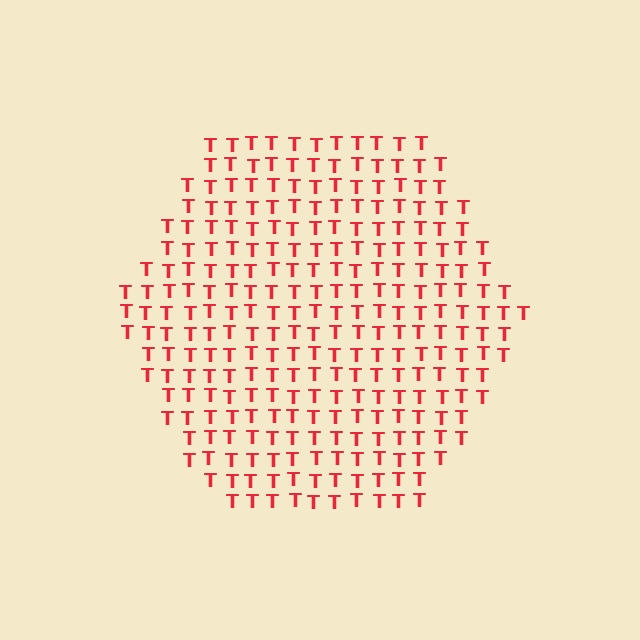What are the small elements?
The small elements are letter T's.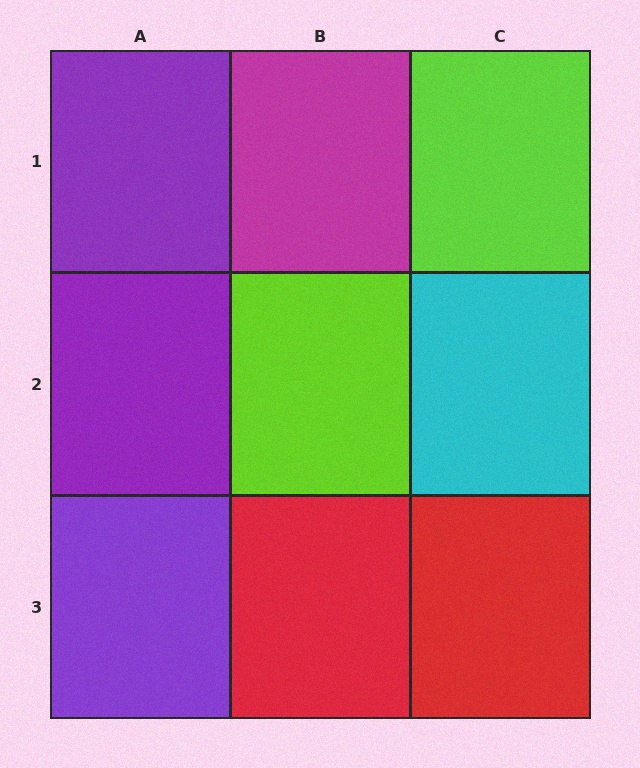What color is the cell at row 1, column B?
Magenta.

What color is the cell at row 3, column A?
Purple.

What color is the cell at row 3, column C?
Red.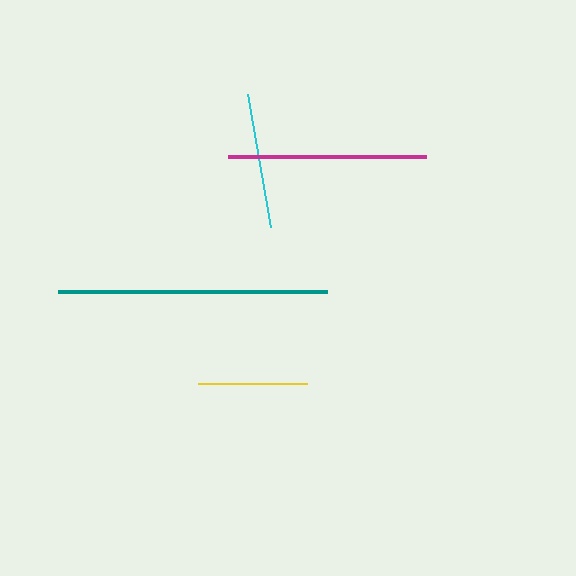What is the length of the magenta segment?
The magenta segment is approximately 198 pixels long.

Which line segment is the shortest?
The yellow line is the shortest at approximately 109 pixels.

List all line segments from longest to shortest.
From longest to shortest: teal, magenta, cyan, yellow.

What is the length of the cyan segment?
The cyan segment is approximately 135 pixels long.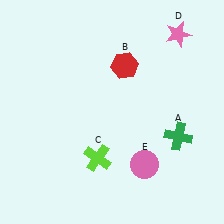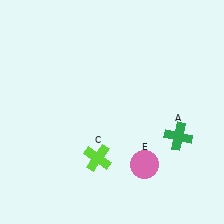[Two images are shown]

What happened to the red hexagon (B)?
The red hexagon (B) was removed in Image 2. It was in the top-right area of Image 1.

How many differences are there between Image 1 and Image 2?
There are 2 differences between the two images.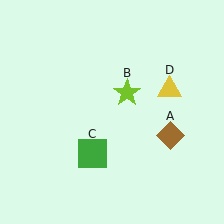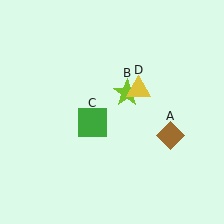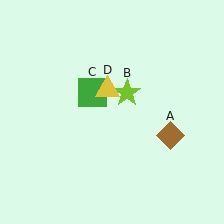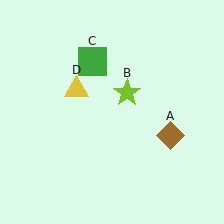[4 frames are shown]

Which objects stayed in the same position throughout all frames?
Brown diamond (object A) and lime star (object B) remained stationary.